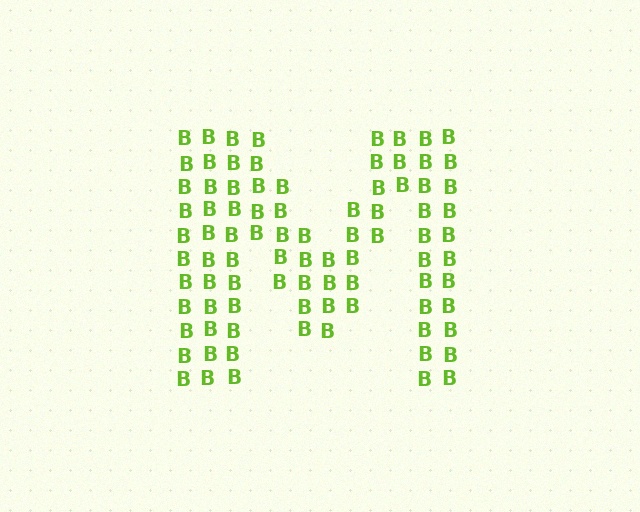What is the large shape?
The large shape is the letter M.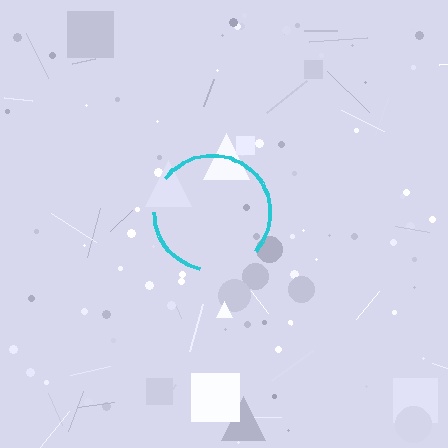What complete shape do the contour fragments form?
The contour fragments form a circle.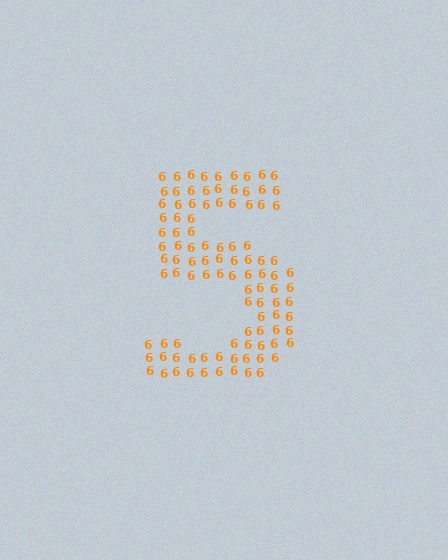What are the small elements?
The small elements are digit 6's.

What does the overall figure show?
The overall figure shows the digit 5.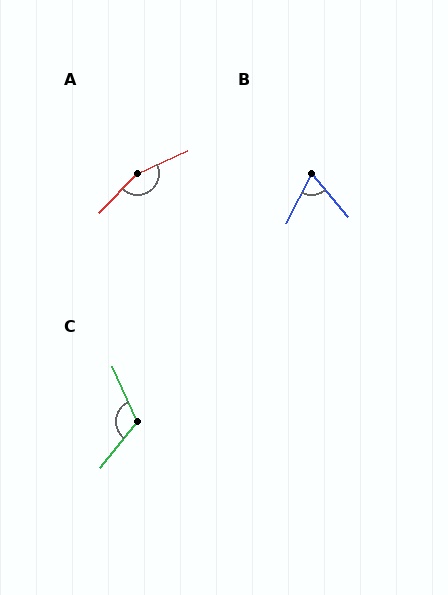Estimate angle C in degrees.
Approximately 117 degrees.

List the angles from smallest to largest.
B (67°), C (117°), A (159°).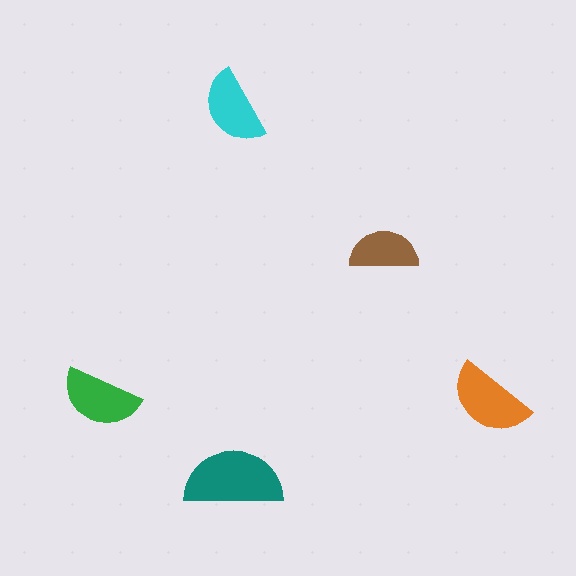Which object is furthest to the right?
The orange semicircle is rightmost.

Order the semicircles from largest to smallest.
the teal one, the orange one, the green one, the cyan one, the brown one.